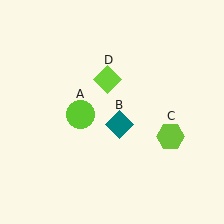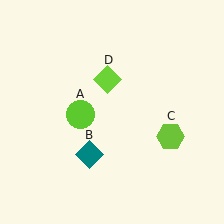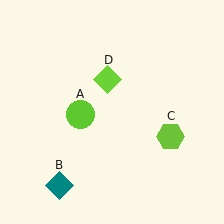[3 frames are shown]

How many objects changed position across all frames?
1 object changed position: teal diamond (object B).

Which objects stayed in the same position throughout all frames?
Lime circle (object A) and lime hexagon (object C) and lime diamond (object D) remained stationary.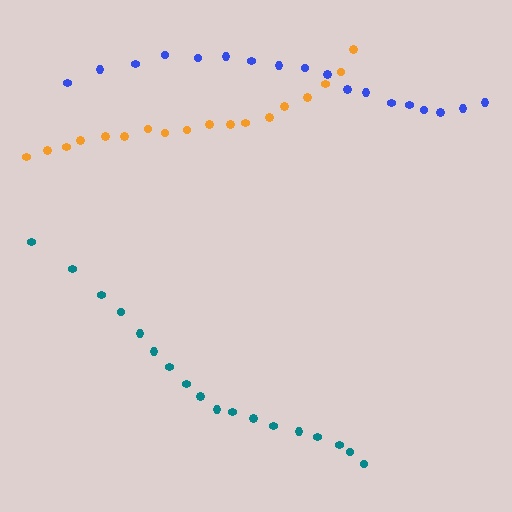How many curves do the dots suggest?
There are 3 distinct paths.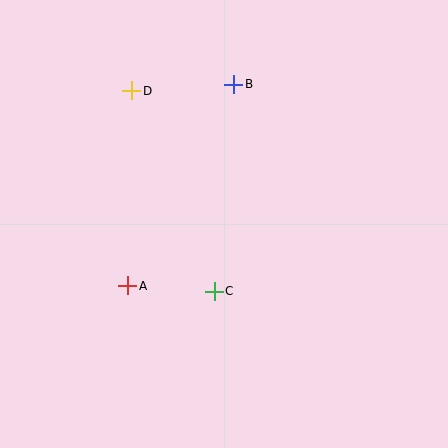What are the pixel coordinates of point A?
Point A is at (128, 286).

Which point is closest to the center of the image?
Point C at (214, 291) is closest to the center.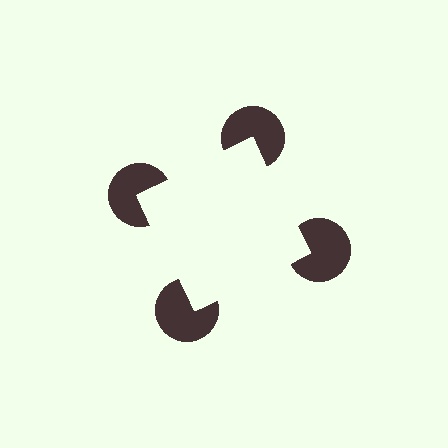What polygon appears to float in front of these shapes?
An illusory square — its edges are inferred from the aligned wedge cuts in the pac-man discs, not physically drawn.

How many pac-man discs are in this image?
There are 4 — one at each vertex of the illusory square.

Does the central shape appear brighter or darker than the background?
It typically appears slightly brighter than the background, even though no actual brightness change is drawn.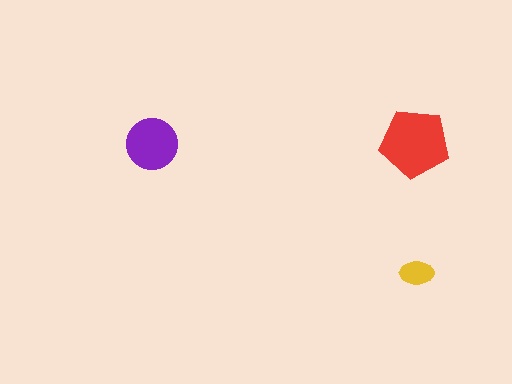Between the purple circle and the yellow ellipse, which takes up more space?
The purple circle.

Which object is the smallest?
The yellow ellipse.